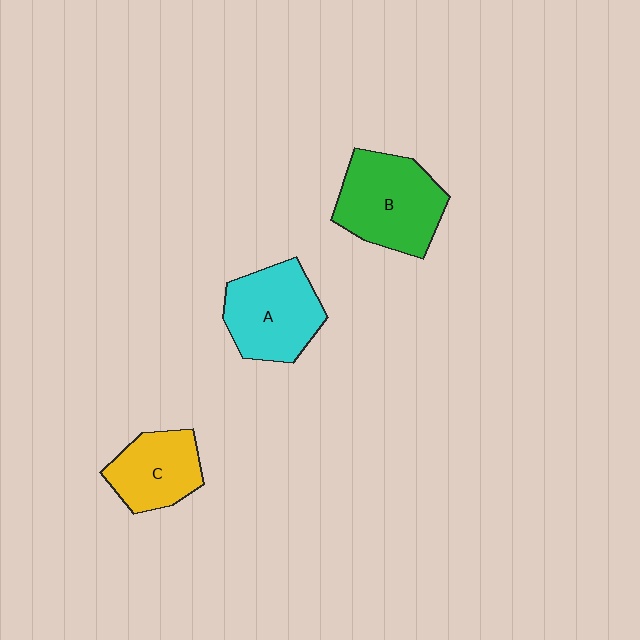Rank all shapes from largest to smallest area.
From largest to smallest: B (green), A (cyan), C (yellow).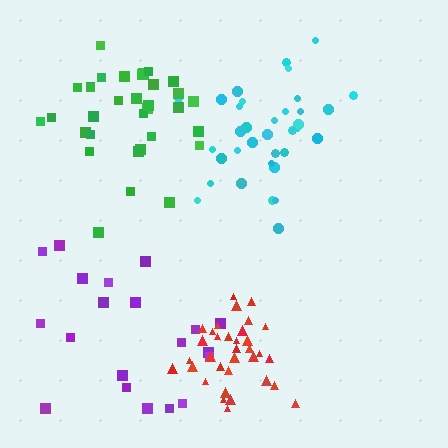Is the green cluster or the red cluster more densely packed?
Red.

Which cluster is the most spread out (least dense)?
Purple.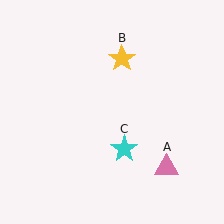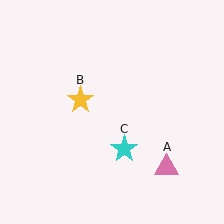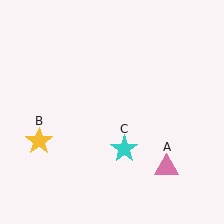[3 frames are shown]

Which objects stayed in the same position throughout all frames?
Pink triangle (object A) and cyan star (object C) remained stationary.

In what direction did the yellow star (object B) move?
The yellow star (object B) moved down and to the left.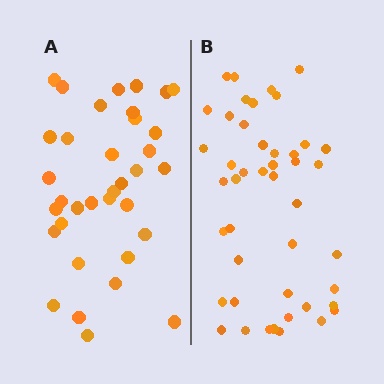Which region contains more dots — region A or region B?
Region B (the right region) has more dots.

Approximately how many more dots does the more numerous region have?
Region B has roughly 10 or so more dots than region A.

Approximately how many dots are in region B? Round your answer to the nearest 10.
About 40 dots. (The exact count is 45, which rounds to 40.)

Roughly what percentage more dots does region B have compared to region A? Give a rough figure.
About 30% more.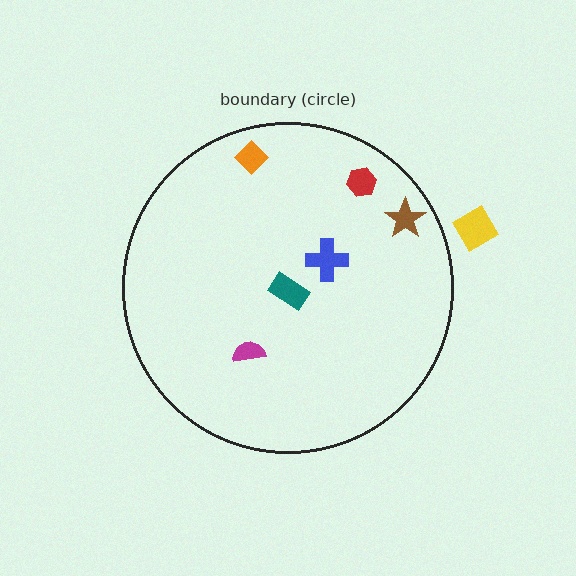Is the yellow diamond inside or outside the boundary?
Outside.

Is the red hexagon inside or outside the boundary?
Inside.